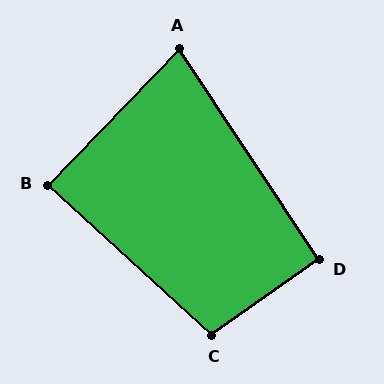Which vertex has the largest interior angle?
C, at approximately 103 degrees.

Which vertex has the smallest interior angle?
A, at approximately 77 degrees.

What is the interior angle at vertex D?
Approximately 91 degrees (approximately right).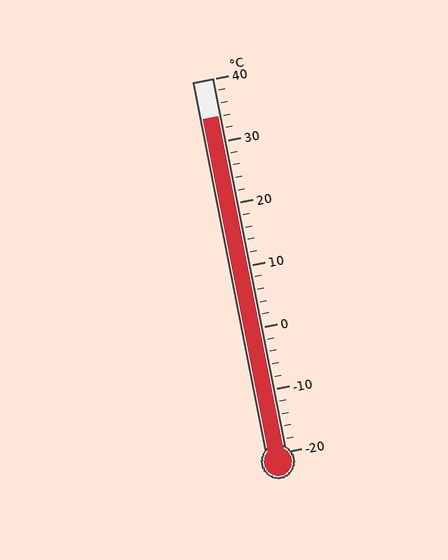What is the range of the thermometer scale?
The thermometer scale ranges from -20°C to 40°C.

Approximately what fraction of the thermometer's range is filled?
The thermometer is filled to approximately 90% of its range.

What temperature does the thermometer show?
The thermometer shows approximately 34°C.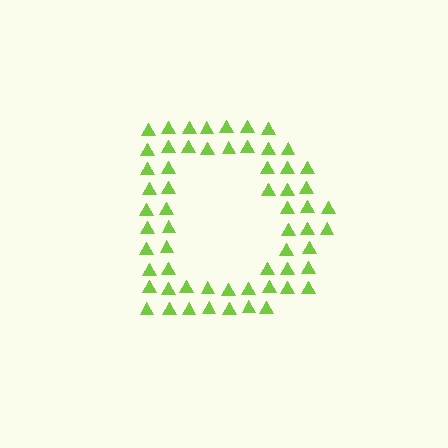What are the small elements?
The small elements are triangles.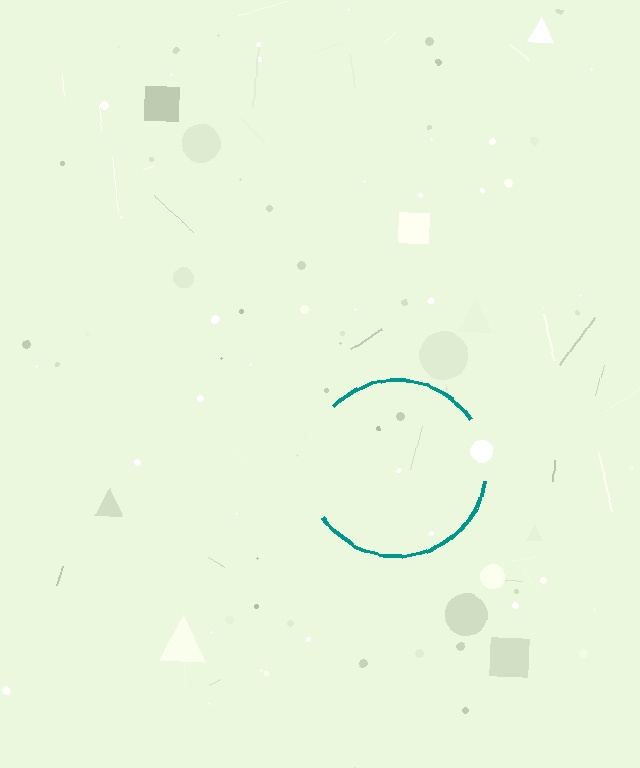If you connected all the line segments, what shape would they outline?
They would outline a circle.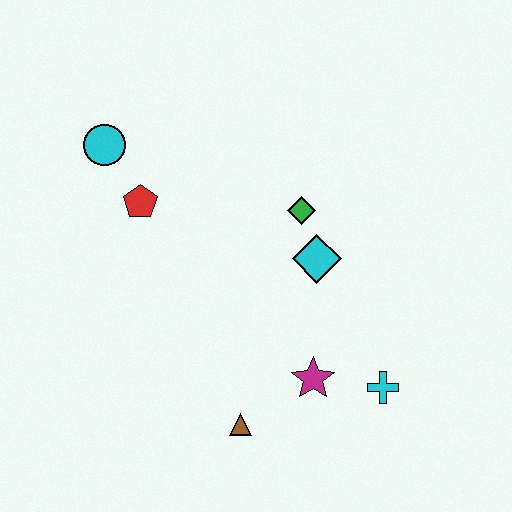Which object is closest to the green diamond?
The cyan diamond is closest to the green diamond.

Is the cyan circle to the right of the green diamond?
No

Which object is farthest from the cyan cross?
The cyan circle is farthest from the cyan cross.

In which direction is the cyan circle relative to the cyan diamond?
The cyan circle is to the left of the cyan diamond.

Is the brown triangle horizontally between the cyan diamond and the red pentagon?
Yes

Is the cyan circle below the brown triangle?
No